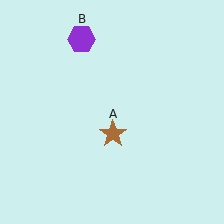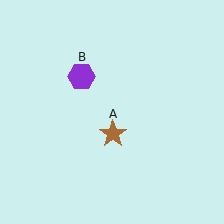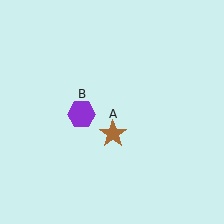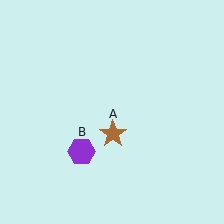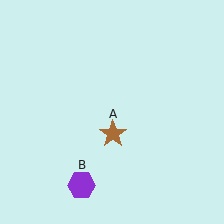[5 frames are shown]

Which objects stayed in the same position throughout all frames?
Brown star (object A) remained stationary.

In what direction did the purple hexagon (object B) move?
The purple hexagon (object B) moved down.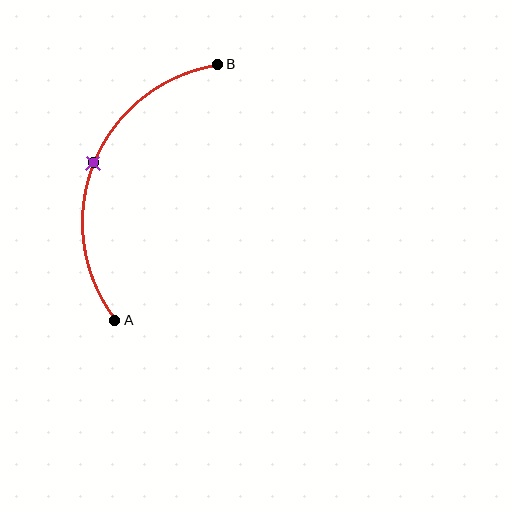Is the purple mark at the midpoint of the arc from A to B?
Yes. The purple mark lies on the arc at equal arc-length from both A and B — it is the arc midpoint.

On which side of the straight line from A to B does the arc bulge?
The arc bulges to the left of the straight line connecting A and B.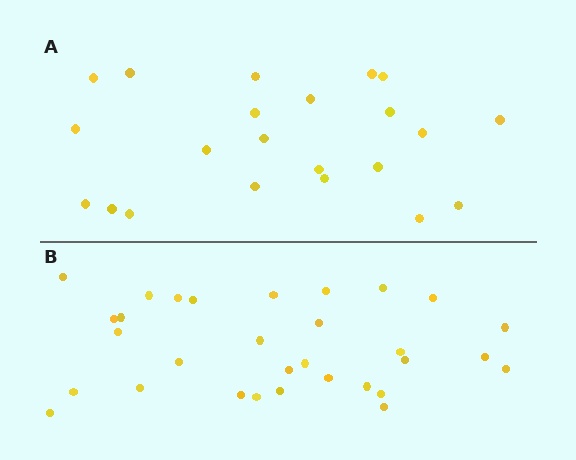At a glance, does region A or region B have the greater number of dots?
Region B (the bottom region) has more dots.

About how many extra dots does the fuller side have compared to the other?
Region B has roughly 8 or so more dots than region A.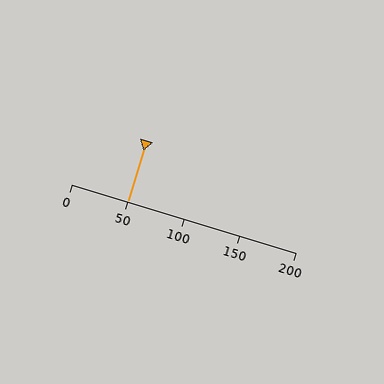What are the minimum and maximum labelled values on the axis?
The axis runs from 0 to 200.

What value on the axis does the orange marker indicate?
The marker indicates approximately 50.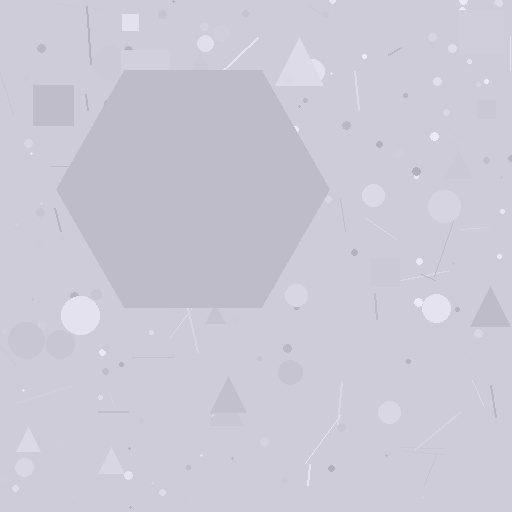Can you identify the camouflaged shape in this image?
The camouflaged shape is a hexagon.